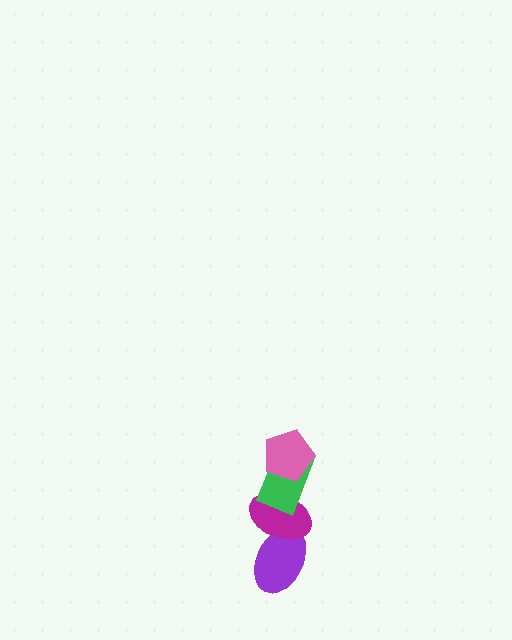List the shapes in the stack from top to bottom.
From top to bottom: the pink pentagon, the green rectangle, the magenta ellipse, the purple ellipse.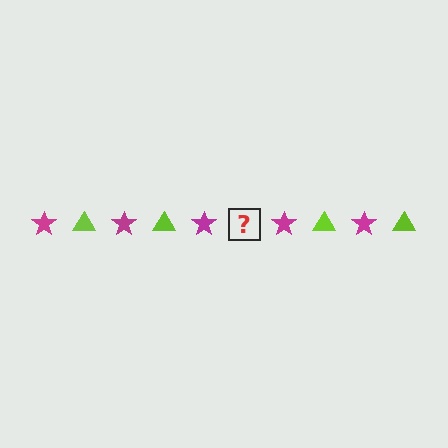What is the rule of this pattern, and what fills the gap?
The rule is that the pattern alternates between magenta star and lime triangle. The gap should be filled with a lime triangle.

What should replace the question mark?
The question mark should be replaced with a lime triangle.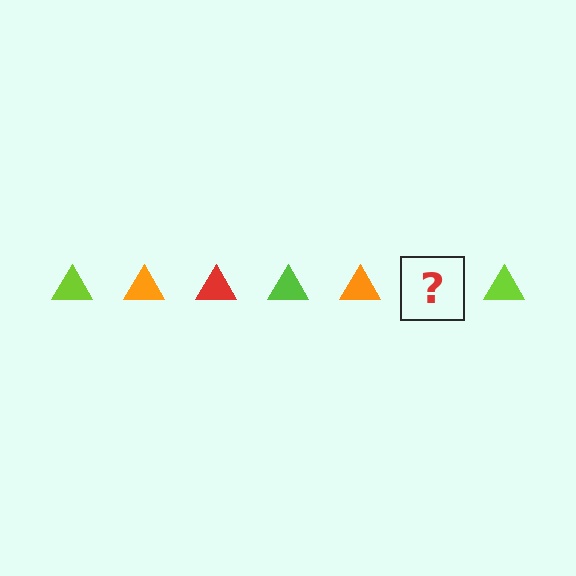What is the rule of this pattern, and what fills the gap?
The rule is that the pattern cycles through lime, orange, red triangles. The gap should be filled with a red triangle.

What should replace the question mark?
The question mark should be replaced with a red triangle.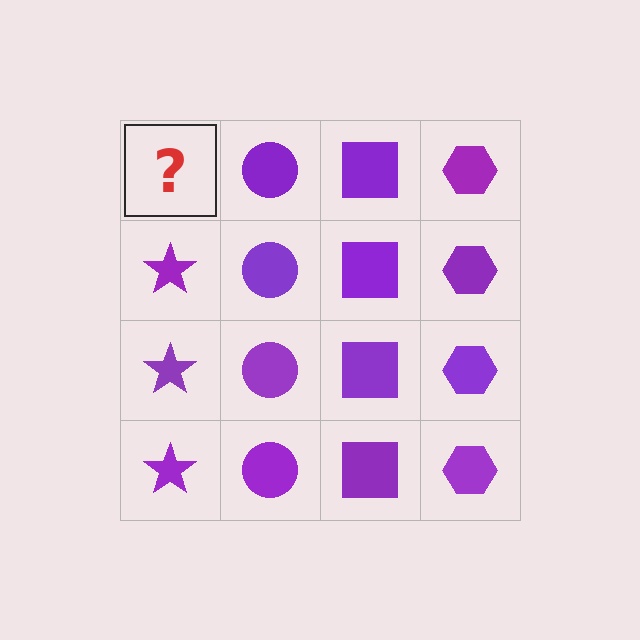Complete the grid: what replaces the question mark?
The question mark should be replaced with a purple star.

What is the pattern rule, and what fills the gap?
The rule is that each column has a consistent shape. The gap should be filled with a purple star.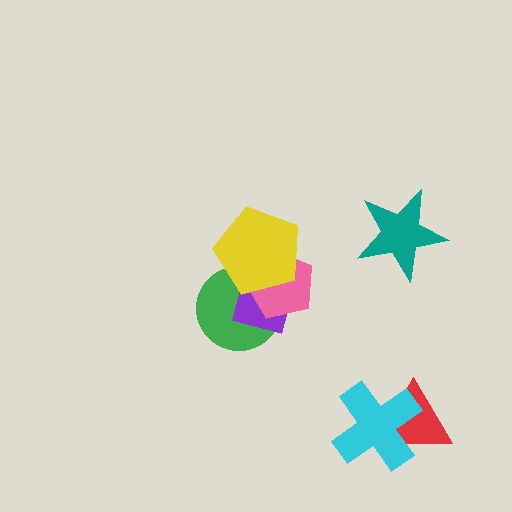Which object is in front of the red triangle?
The cyan cross is in front of the red triangle.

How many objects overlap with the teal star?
0 objects overlap with the teal star.